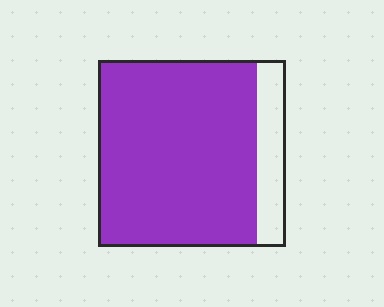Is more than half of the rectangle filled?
Yes.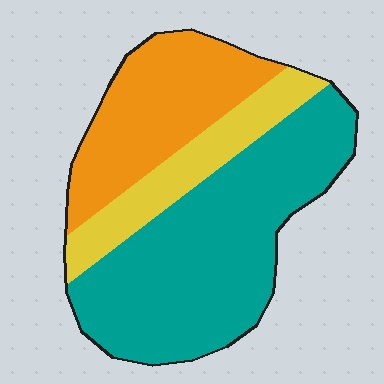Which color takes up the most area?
Teal, at roughly 55%.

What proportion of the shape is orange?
Orange takes up about one quarter (1/4) of the shape.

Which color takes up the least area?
Yellow, at roughly 20%.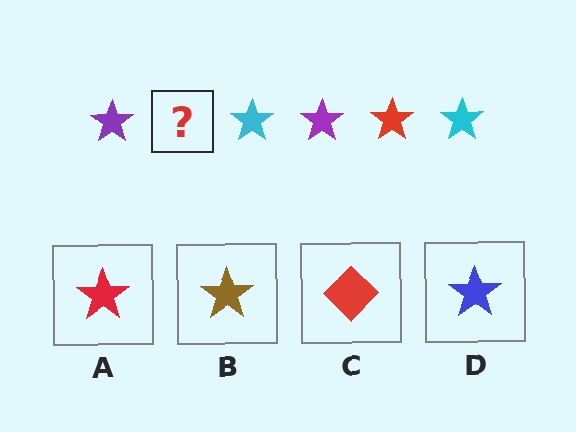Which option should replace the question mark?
Option A.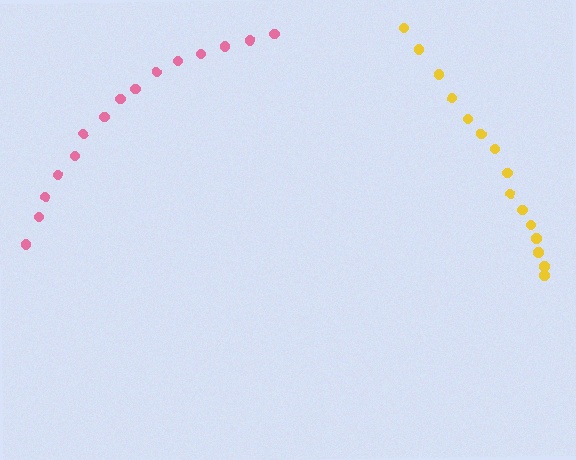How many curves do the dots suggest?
There are 2 distinct paths.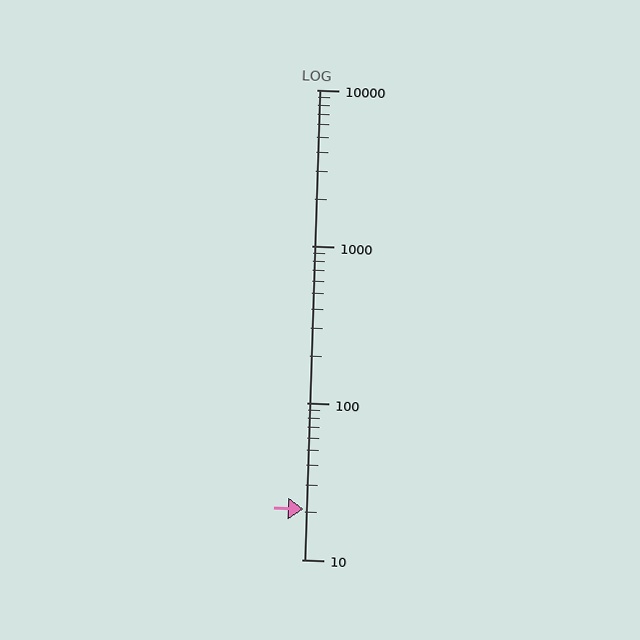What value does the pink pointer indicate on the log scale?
The pointer indicates approximately 21.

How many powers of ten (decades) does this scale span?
The scale spans 3 decades, from 10 to 10000.